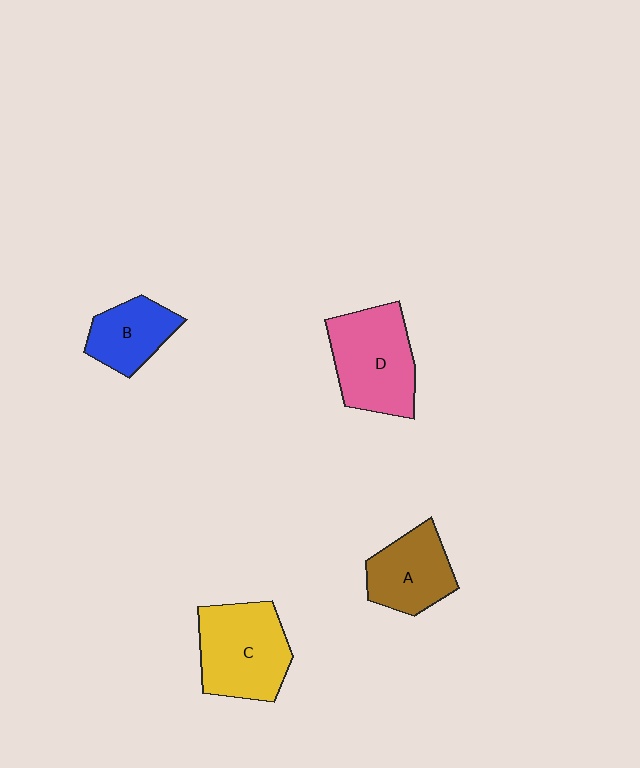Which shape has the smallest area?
Shape B (blue).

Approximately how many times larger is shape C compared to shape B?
Approximately 1.6 times.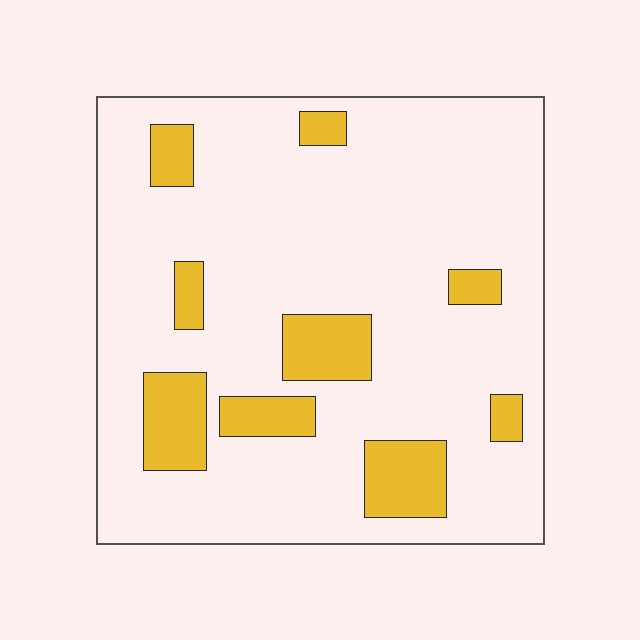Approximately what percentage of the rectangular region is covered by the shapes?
Approximately 15%.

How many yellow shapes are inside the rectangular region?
9.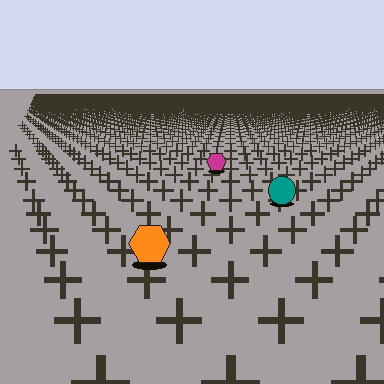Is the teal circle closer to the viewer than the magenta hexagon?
Yes. The teal circle is closer — you can tell from the texture gradient: the ground texture is coarser near it.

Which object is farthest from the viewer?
The magenta hexagon is farthest from the viewer. It appears smaller and the ground texture around it is denser.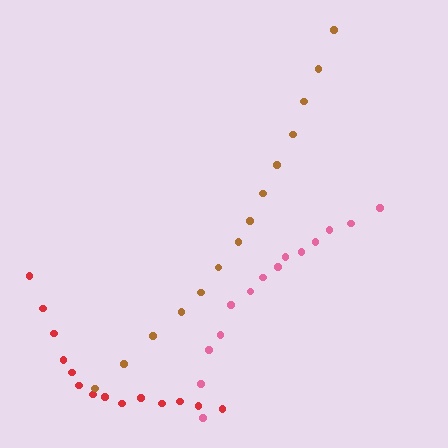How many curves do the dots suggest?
There are 3 distinct paths.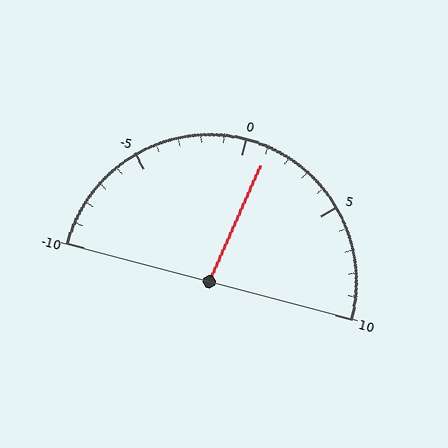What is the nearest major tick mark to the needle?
The nearest major tick mark is 0.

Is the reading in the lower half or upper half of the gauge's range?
The reading is in the upper half of the range (-10 to 10).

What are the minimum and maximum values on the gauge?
The gauge ranges from -10 to 10.